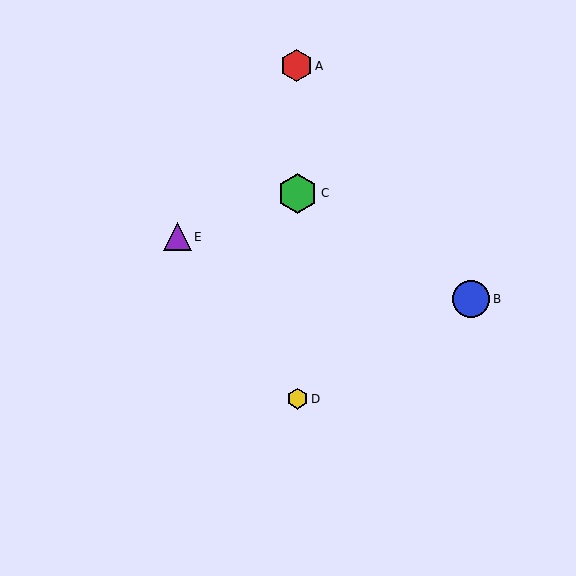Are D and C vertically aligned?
Yes, both are at x≈298.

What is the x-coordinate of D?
Object D is at x≈298.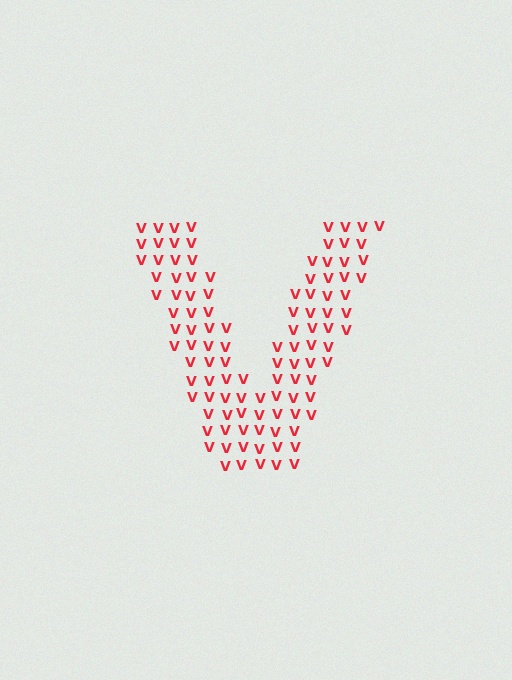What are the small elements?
The small elements are letter V's.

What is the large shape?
The large shape is the letter V.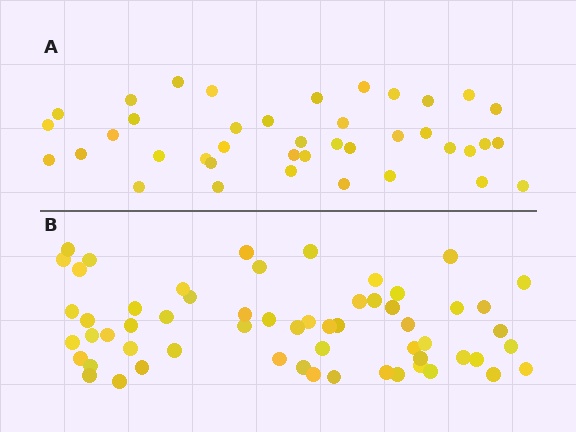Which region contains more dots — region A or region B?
Region B (the bottom region) has more dots.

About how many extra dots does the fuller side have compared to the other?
Region B has approximately 20 more dots than region A.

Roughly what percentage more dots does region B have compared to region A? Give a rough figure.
About 50% more.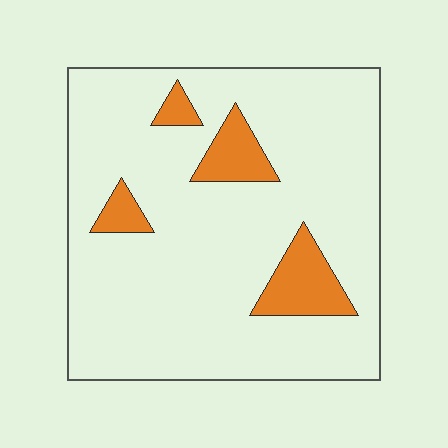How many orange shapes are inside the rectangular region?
4.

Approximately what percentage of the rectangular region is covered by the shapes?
Approximately 10%.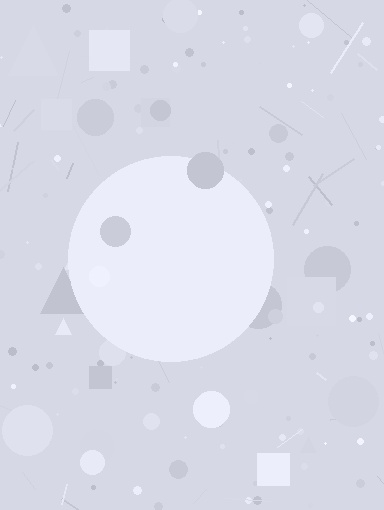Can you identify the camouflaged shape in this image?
The camouflaged shape is a circle.